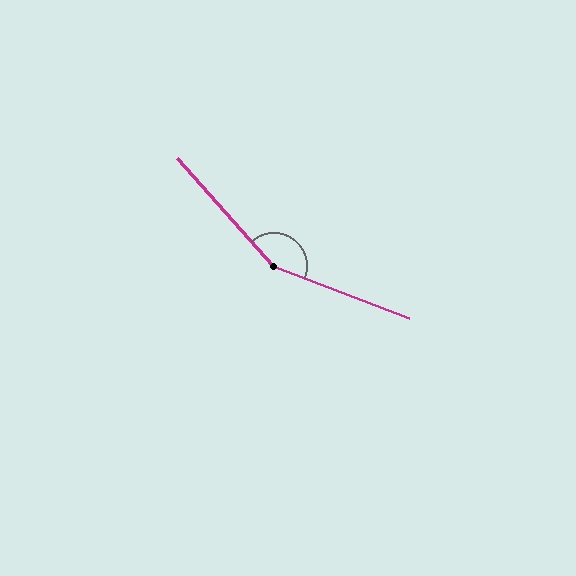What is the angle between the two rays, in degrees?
Approximately 153 degrees.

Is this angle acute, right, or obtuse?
It is obtuse.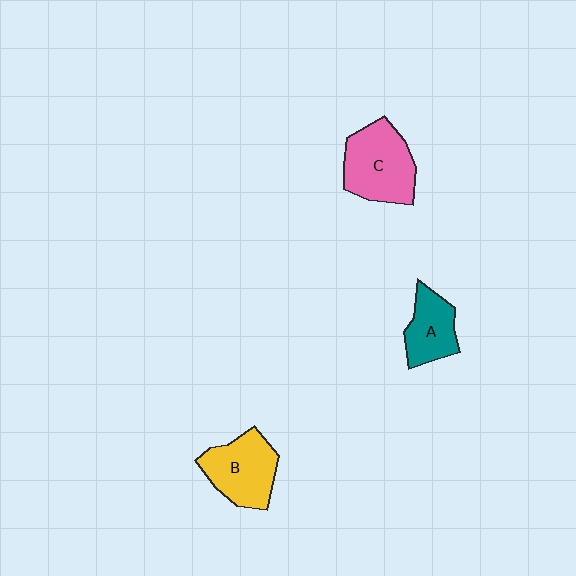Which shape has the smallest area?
Shape A (teal).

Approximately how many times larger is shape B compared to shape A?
Approximately 1.4 times.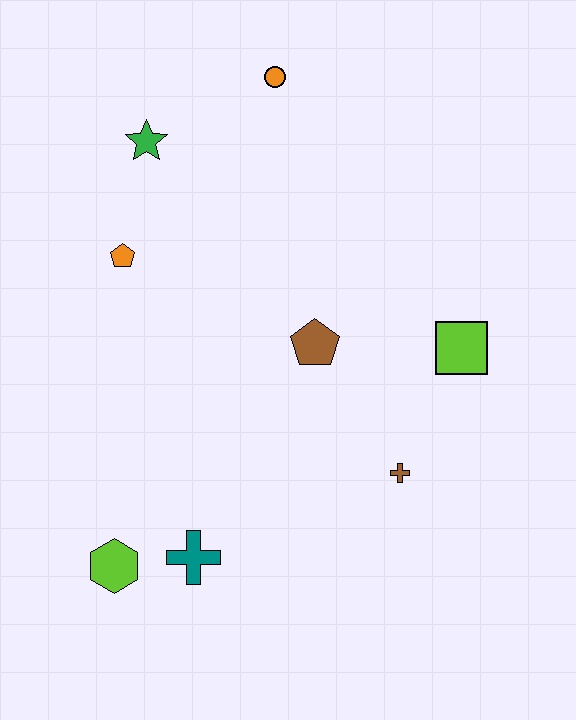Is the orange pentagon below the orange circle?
Yes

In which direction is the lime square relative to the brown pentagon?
The lime square is to the right of the brown pentagon.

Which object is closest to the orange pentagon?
The green star is closest to the orange pentagon.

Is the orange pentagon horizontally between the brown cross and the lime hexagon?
Yes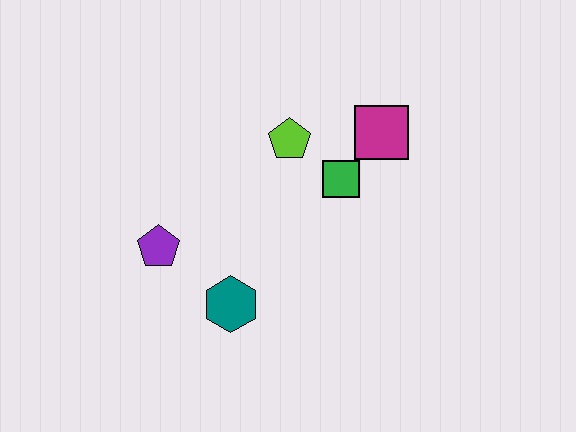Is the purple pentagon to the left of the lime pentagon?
Yes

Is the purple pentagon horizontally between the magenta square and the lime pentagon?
No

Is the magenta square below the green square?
No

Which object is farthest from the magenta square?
The purple pentagon is farthest from the magenta square.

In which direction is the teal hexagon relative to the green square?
The teal hexagon is below the green square.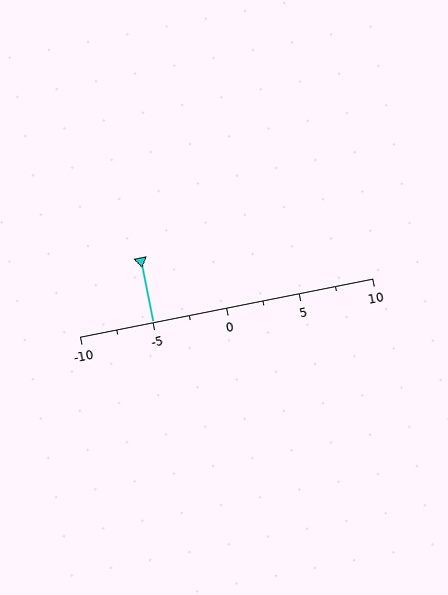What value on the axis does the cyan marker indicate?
The marker indicates approximately -5.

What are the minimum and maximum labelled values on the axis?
The axis runs from -10 to 10.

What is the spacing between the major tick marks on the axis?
The major ticks are spaced 5 apart.